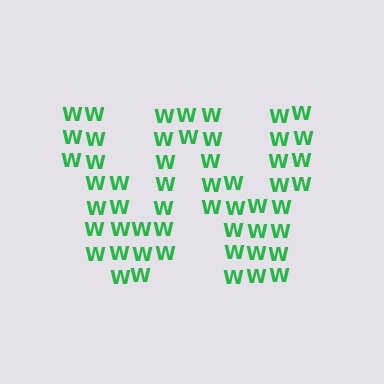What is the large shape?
The large shape is the letter W.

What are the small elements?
The small elements are letter W's.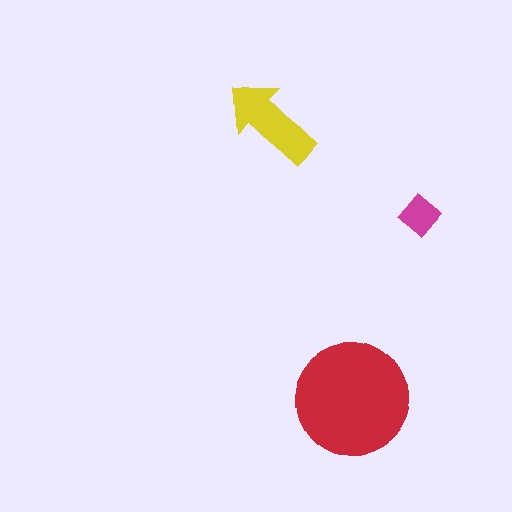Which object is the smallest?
The magenta diamond.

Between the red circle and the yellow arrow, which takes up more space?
The red circle.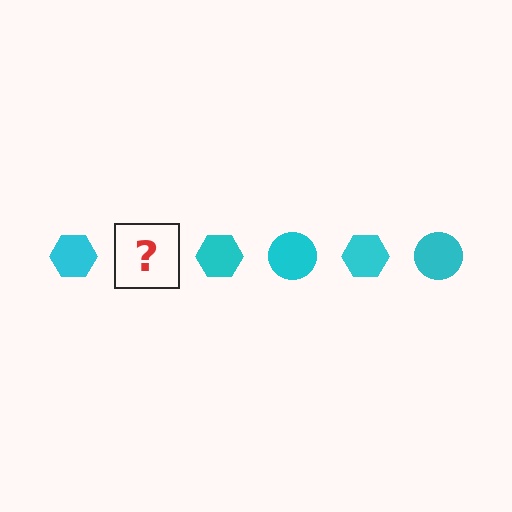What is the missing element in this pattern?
The missing element is a cyan circle.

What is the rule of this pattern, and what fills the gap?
The rule is that the pattern cycles through hexagon, circle shapes in cyan. The gap should be filled with a cyan circle.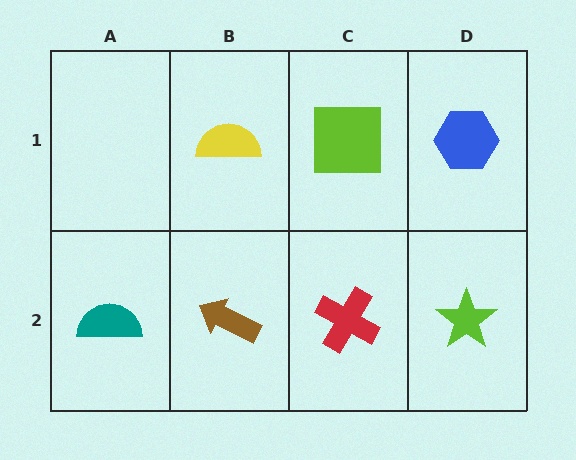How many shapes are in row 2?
4 shapes.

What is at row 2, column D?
A lime star.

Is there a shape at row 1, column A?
No, that cell is empty.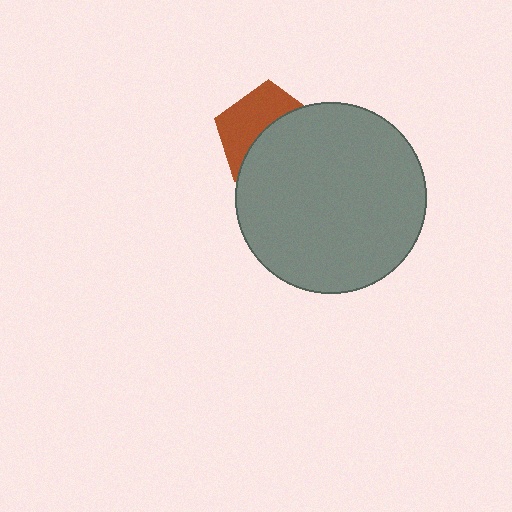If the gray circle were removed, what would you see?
You would see the complete brown pentagon.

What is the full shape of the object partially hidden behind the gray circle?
The partially hidden object is a brown pentagon.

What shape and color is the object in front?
The object in front is a gray circle.